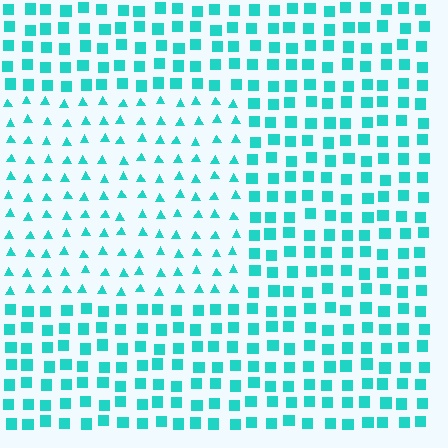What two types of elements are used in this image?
The image uses triangles inside the rectangle region and squares outside it.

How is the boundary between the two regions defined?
The boundary is defined by a change in element shape: triangles inside vs. squares outside. All elements share the same color and spacing.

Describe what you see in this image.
The image is filled with small cyan elements arranged in a uniform grid. A rectangle-shaped region contains triangles, while the surrounding area contains squares. The boundary is defined purely by the change in element shape.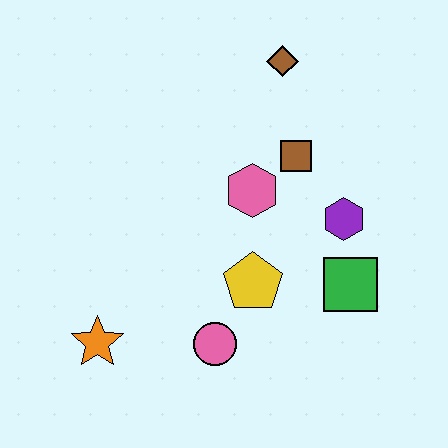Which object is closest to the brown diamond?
The brown square is closest to the brown diamond.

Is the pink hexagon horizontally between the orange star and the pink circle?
No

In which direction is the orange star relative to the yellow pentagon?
The orange star is to the left of the yellow pentagon.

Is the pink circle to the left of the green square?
Yes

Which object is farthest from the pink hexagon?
The orange star is farthest from the pink hexagon.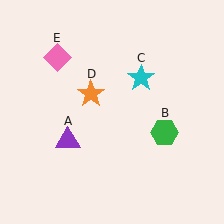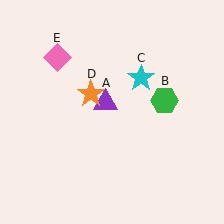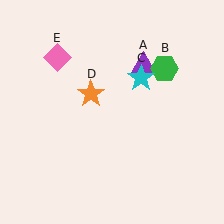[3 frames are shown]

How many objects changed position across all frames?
2 objects changed position: purple triangle (object A), green hexagon (object B).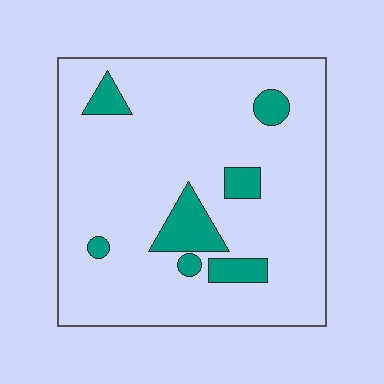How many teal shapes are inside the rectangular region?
7.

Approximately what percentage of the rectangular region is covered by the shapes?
Approximately 10%.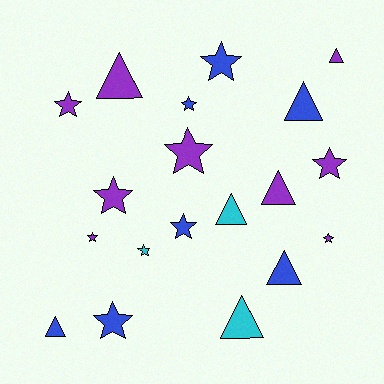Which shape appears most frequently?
Star, with 11 objects.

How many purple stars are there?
There are 6 purple stars.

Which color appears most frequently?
Purple, with 9 objects.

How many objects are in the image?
There are 19 objects.